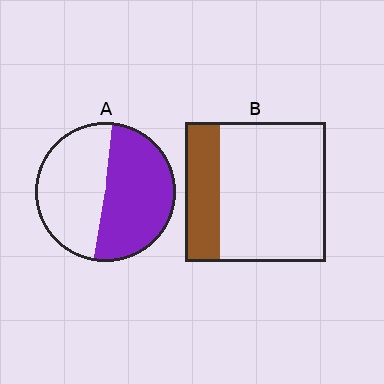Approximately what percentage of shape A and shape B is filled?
A is approximately 50% and B is approximately 25%.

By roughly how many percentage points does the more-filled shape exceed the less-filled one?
By roughly 25 percentage points (A over B).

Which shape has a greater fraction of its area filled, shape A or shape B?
Shape A.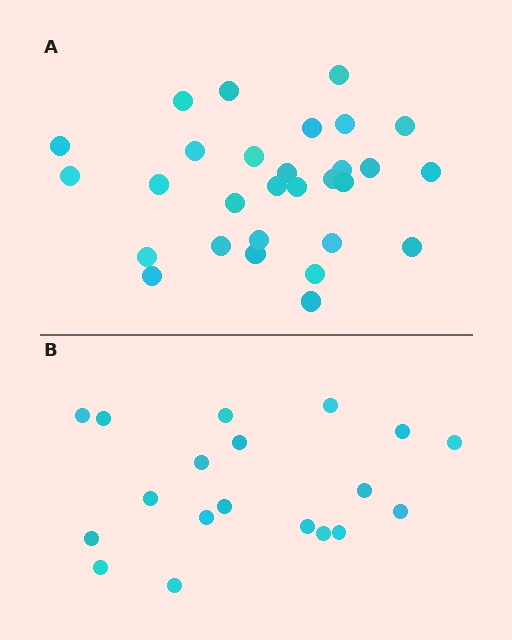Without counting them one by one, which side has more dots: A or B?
Region A (the top region) has more dots.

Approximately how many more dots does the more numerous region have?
Region A has roughly 10 or so more dots than region B.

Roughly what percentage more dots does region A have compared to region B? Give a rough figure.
About 55% more.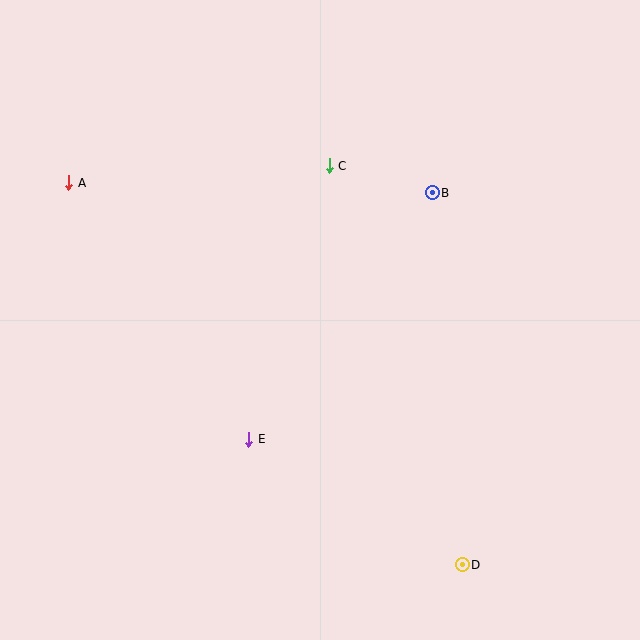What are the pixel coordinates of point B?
Point B is at (432, 193).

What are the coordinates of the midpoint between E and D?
The midpoint between E and D is at (356, 502).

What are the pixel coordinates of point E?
Point E is at (249, 439).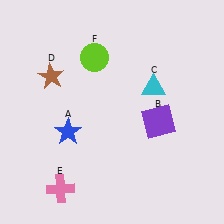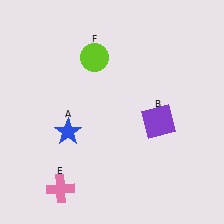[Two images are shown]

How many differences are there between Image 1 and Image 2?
There are 2 differences between the two images.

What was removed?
The brown star (D), the cyan triangle (C) were removed in Image 2.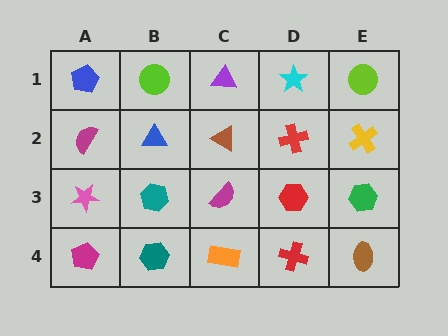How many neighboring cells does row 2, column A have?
3.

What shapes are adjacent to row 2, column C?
A purple triangle (row 1, column C), a magenta semicircle (row 3, column C), a blue triangle (row 2, column B), a red cross (row 2, column D).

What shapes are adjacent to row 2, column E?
A lime circle (row 1, column E), a green hexagon (row 3, column E), a red cross (row 2, column D).